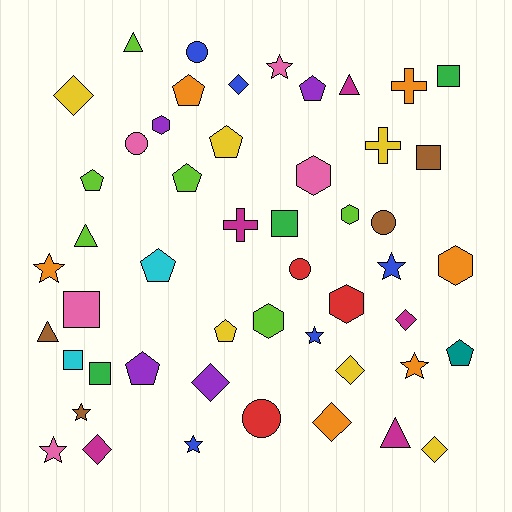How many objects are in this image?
There are 50 objects.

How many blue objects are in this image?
There are 5 blue objects.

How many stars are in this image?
There are 8 stars.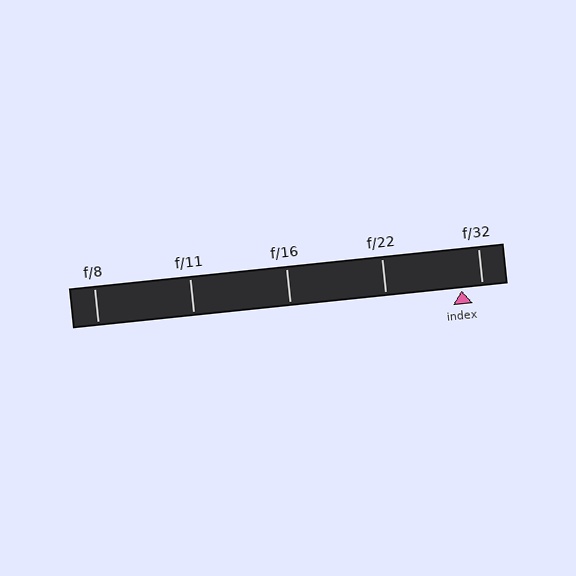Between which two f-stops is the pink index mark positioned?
The index mark is between f/22 and f/32.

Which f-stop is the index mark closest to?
The index mark is closest to f/32.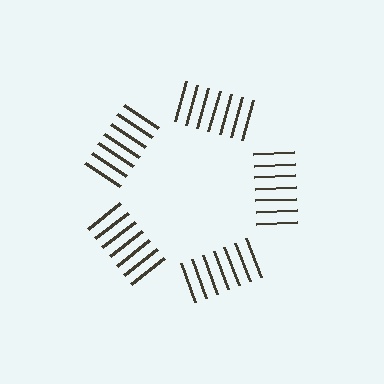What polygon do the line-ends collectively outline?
An illusory pentagon — the line segments terminate on its edges but no continuous stroke is drawn.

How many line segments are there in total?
35 — 7 along each of the 5 edges.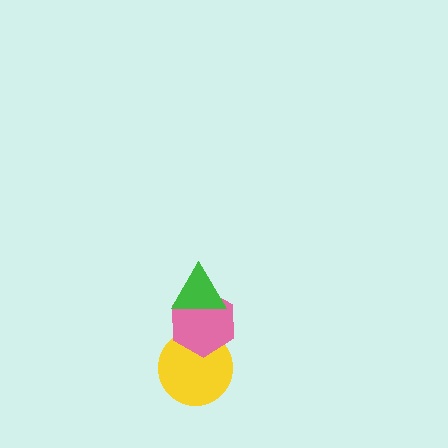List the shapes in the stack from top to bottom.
From top to bottom: the green triangle, the pink hexagon, the yellow circle.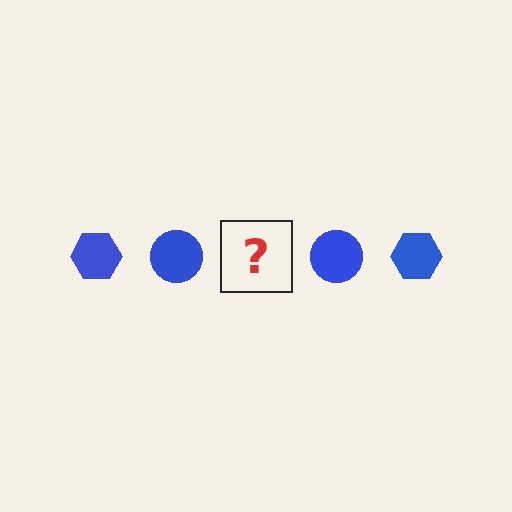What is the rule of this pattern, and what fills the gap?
The rule is that the pattern cycles through hexagon, circle shapes in blue. The gap should be filled with a blue hexagon.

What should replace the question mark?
The question mark should be replaced with a blue hexagon.